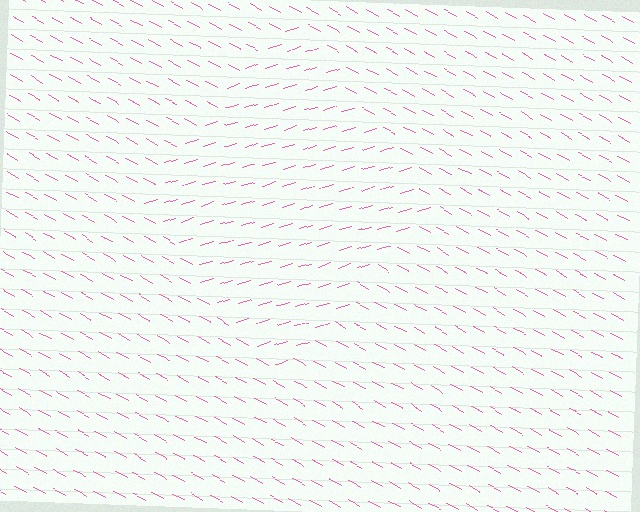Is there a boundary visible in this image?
Yes, there is a texture boundary formed by a change in line orientation.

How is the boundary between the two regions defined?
The boundary is defined purely by a change in line orientation (approximately 45 degrees difference). All lines are the same color and thickness.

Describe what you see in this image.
The image is filled with small pink line segments. A diamond region in the image has lines oriented differently from the surrounding lines, creating a visible texture boundary.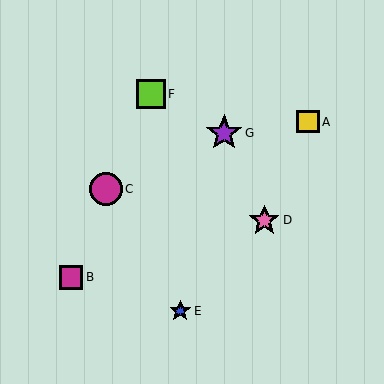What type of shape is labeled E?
Shape E is a blue star.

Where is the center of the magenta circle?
The center of the magenta circle is at (106, 189).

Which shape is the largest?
The purple star (labeled G) is the largest.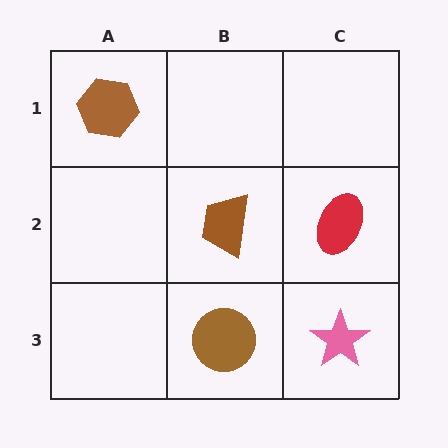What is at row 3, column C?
A pink star.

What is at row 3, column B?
A brown circle.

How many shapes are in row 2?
2 shapes.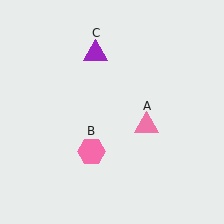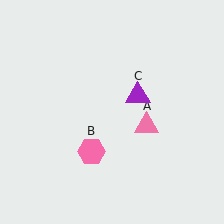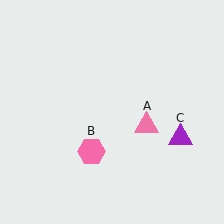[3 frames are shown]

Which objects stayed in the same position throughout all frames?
Pink triangle (object A) and pink hexagon (object B) remained stationary.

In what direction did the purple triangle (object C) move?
The purple triangle (object C) moved down and to the right.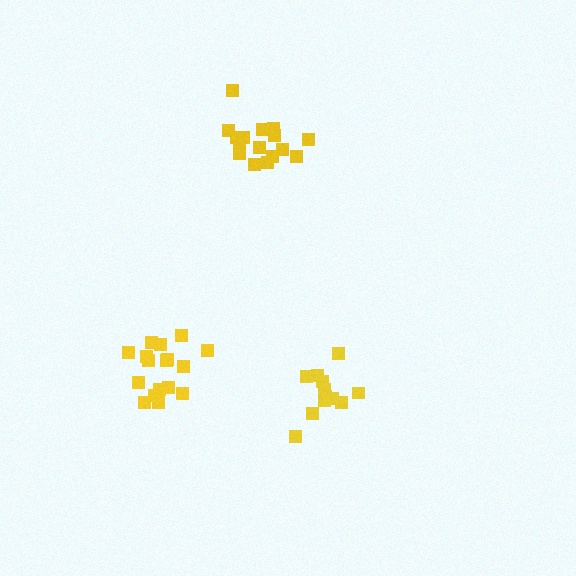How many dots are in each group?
Group 1: 16 dots, Group 2: 17 dots, Group 3: 13 dots (46 total).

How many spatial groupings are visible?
There are 3 spatial groupings.